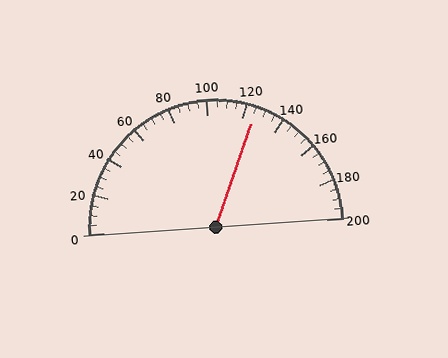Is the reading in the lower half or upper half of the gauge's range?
The reading is in the upper half of the range (0 to 200).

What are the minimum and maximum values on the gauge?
The gauge ranges from 0 to 200.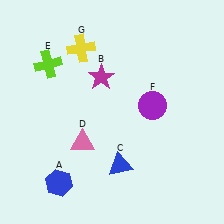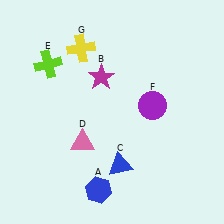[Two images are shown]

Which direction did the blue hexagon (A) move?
The blue hexagon (A) moved right.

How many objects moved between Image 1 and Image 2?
1 object moved between the two images.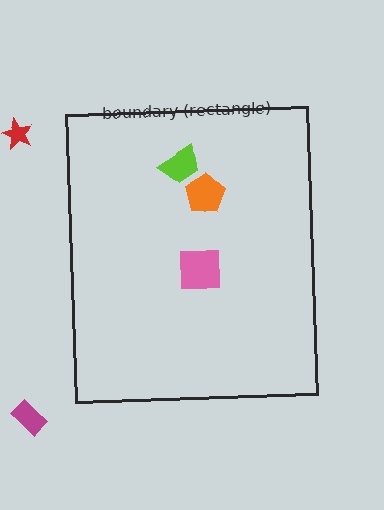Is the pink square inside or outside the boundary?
Inside.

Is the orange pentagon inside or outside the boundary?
Inside.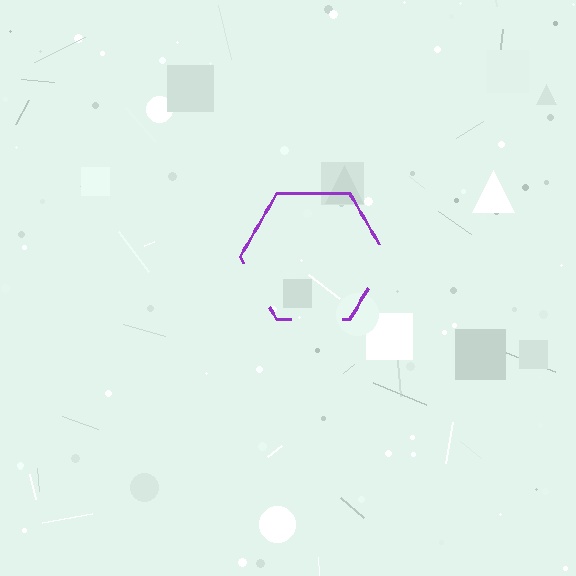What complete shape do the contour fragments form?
The contour fragments form a hexagon.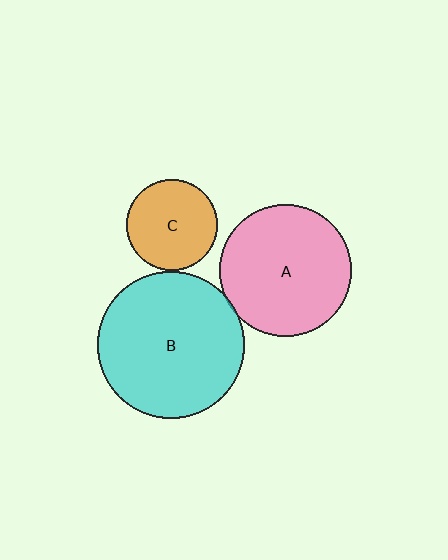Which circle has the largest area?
Circle B (cyan).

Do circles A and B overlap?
Yes.